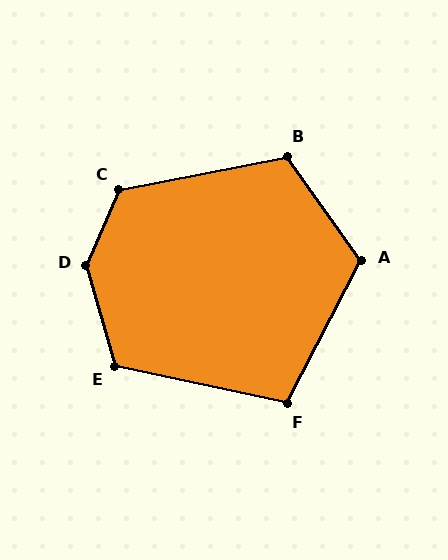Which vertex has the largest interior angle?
D, at approximately 140 degrees.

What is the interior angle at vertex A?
Approximately 117 degrees (obtuse).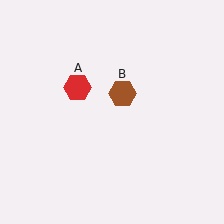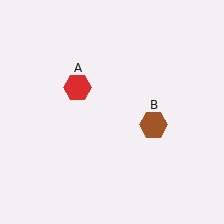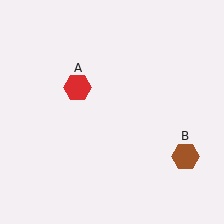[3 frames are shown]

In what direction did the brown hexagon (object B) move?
The brown hexagon (object B) moved down and to the right.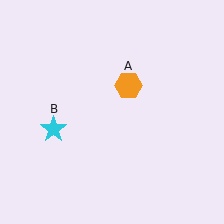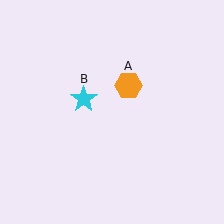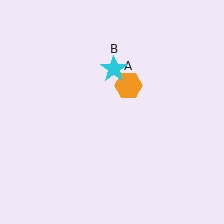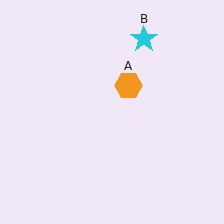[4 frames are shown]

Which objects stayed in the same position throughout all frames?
Orange hexagon (object A) remained stationary.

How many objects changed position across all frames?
1 object changed position: cyan star (object B).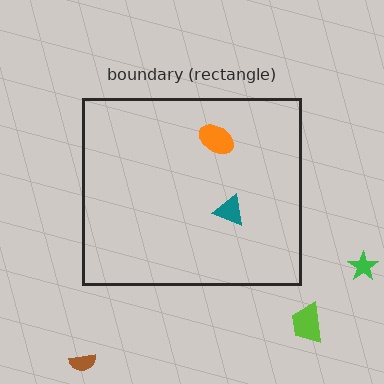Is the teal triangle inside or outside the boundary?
Inside.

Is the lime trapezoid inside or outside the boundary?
Outside.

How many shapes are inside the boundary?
2 inside, 3 outside.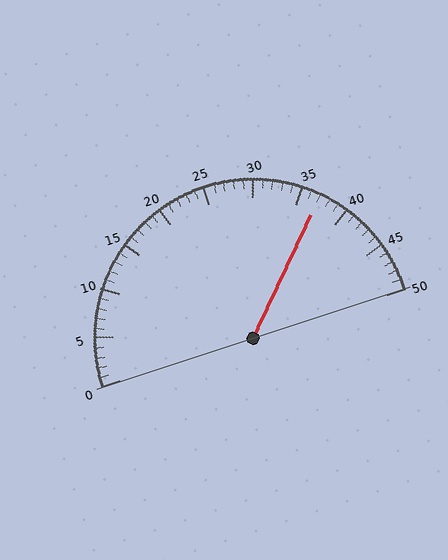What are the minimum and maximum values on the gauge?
The gauge ranges from 0 to 50.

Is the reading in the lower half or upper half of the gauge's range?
The reading is in the upper half of the range (0 to 50).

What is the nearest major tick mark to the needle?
The nearest major tick mark is 35.